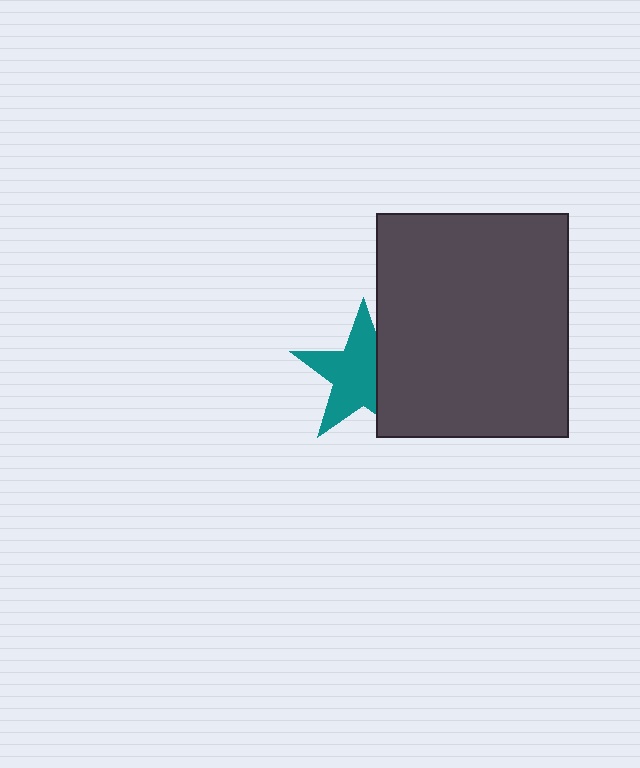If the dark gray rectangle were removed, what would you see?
You would see the complete teal star.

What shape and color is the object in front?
The object in front is a dark gray rectangle.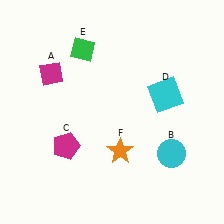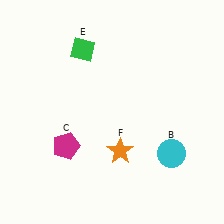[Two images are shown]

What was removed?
The cyan square (D), the magenta diamond (A) were removed in Image 2.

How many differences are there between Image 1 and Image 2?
There are 2 differences between the two images.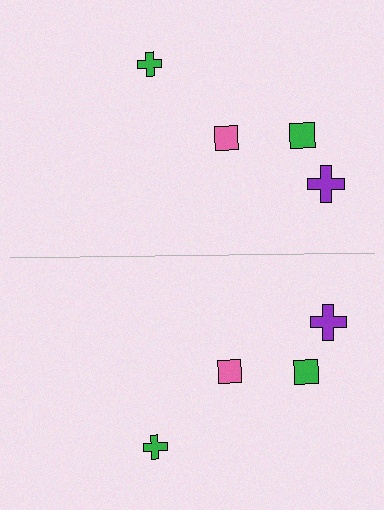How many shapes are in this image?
There are 8 shapes in this image.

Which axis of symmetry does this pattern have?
The pattern has a horizontal axis of symmetry running through the center of the image.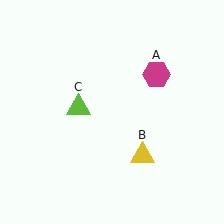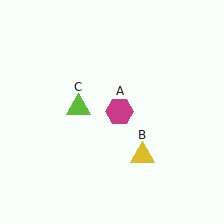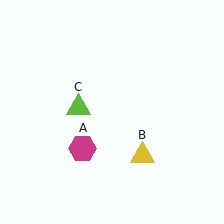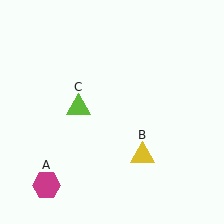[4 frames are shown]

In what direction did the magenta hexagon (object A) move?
The magenta hexagon (object A) moved down and to the left.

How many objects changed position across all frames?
1 object changed position: magenta hexagon (object A).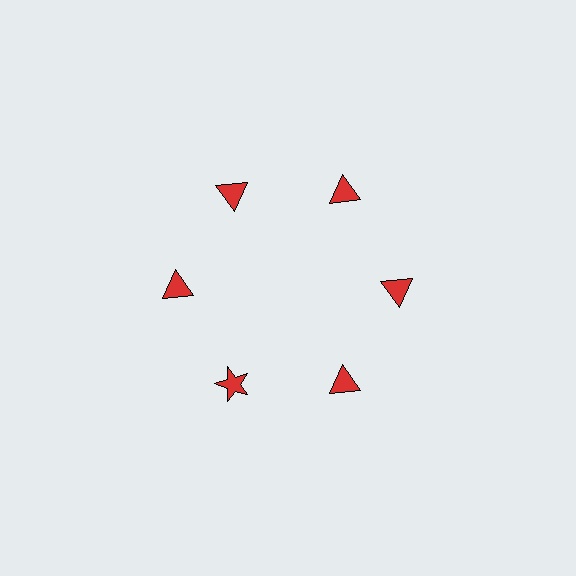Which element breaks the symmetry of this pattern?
The red star at roughly the 7 o'clock position breaks the symmetry. All other shapes are red triangles.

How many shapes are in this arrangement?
There are 6 shapes arranged in a ring pattern.